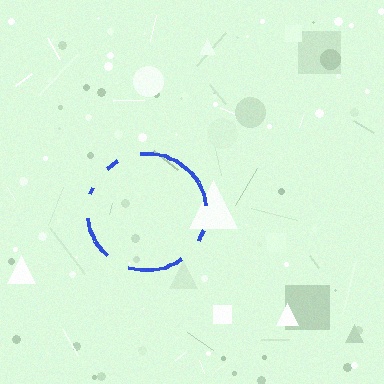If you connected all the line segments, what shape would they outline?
They would outline a circle.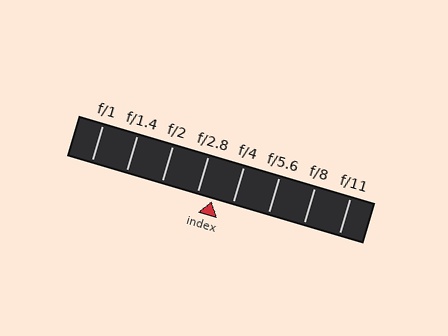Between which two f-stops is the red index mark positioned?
The index mark is between f/2.8 and f/4.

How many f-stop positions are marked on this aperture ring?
There are 8 f-stop positions marked.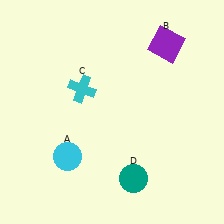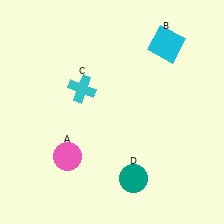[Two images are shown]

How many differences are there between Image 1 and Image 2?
There are 2 differences between the two images.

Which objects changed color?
A changed from cyan to pink. B changed from purple to cyan.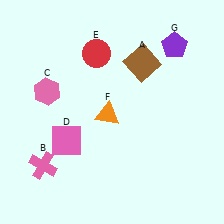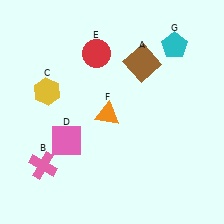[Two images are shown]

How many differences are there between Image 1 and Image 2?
There are 2 differences between the two images.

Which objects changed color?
C changed from pink to yellow. G changed from purple to cyan.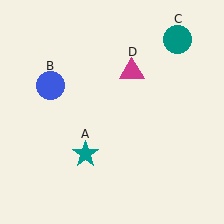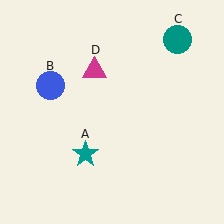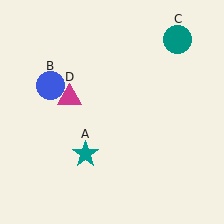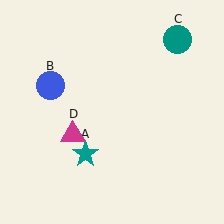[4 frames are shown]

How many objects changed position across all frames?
1 object changed position: magenta triangle (object D).